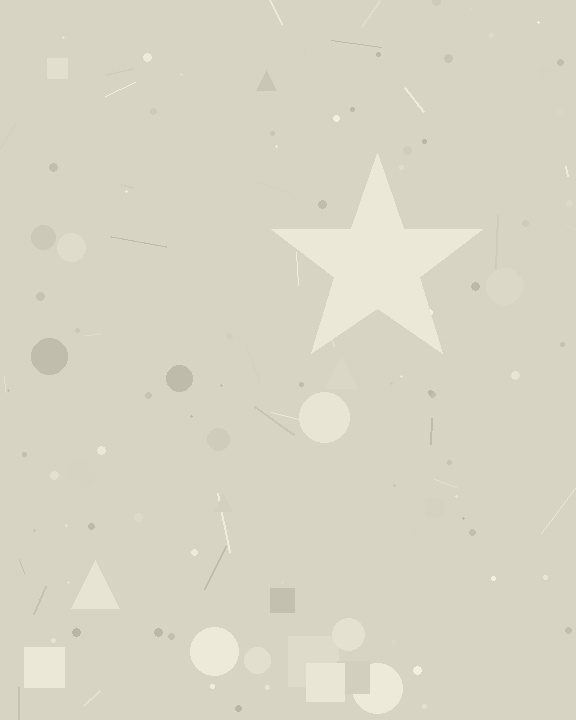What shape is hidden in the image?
A star is hidden in the image.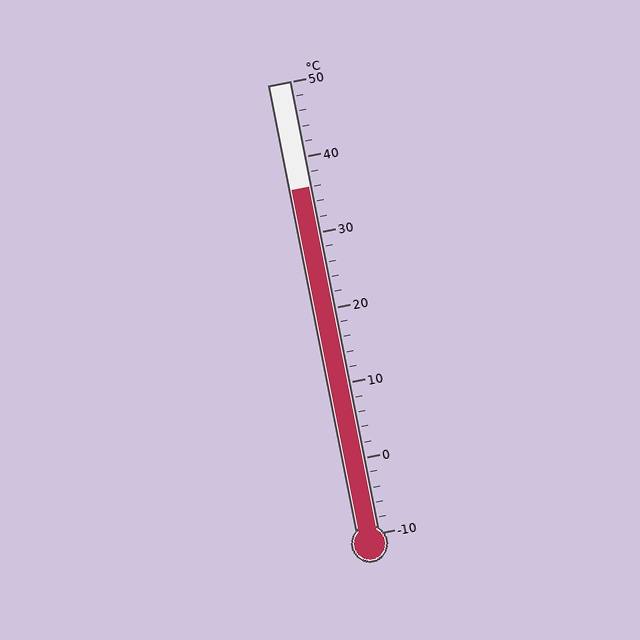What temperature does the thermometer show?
The thermometer shows approximately 36°C.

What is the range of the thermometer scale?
The thermometer scale ranges from -10°C to 50°C.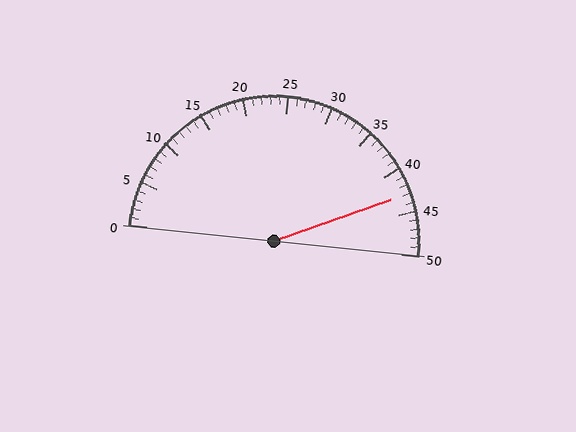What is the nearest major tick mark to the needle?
The nearest major tick mark is 45.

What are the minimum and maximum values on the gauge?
The gauge ranges from 0 to 50.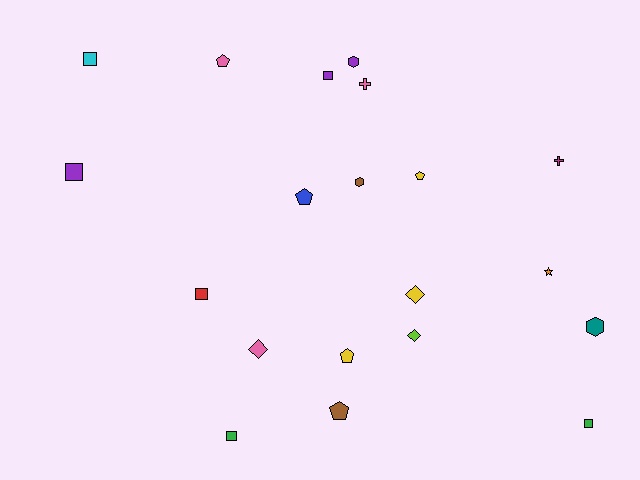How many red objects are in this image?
There is 1 red object.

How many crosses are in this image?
There are 2 crosses.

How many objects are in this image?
There are 20 objects.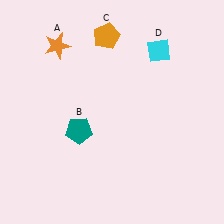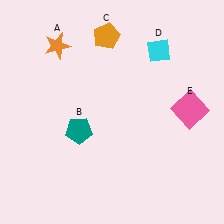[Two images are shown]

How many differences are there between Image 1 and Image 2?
There is 1 difference between the two images.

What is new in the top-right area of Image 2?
A pink square (E) was added in the top-right area of Image 2.